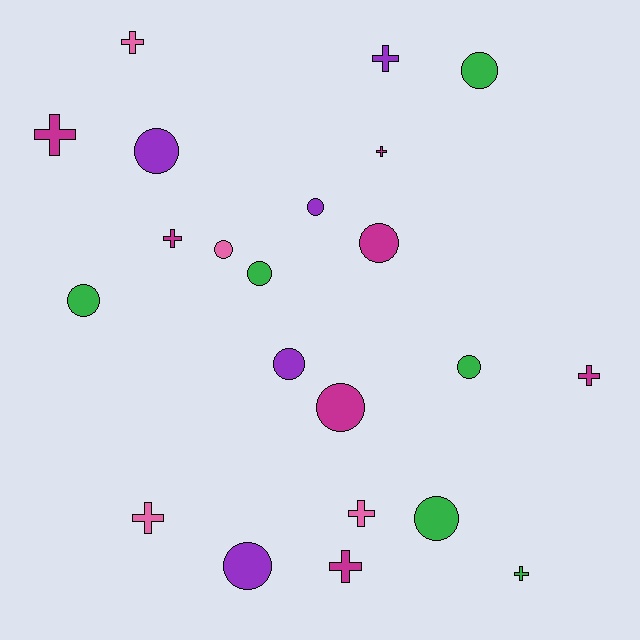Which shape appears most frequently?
Circle, with 12 objects.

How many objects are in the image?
There are 22 objects.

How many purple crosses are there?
There is 1 purple cross.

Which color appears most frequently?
Magenta, with 7 objects.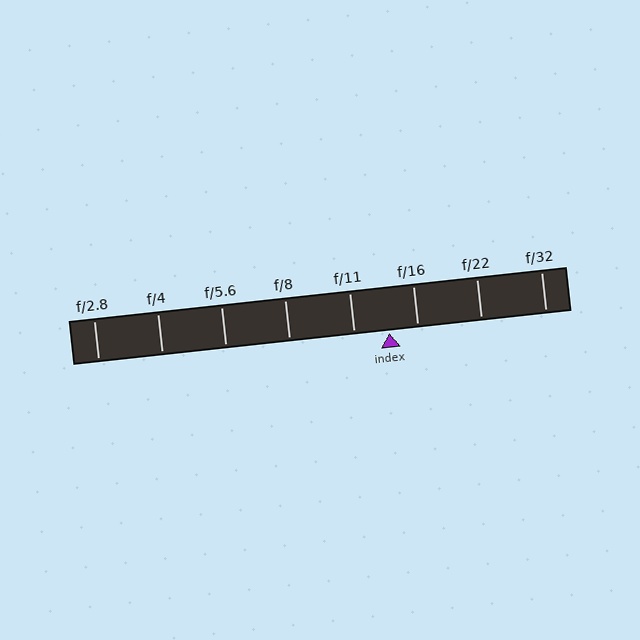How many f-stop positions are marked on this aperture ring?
There are 8 f-stop positions marked.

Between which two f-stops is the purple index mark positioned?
The index mark is between f/11 and f/16.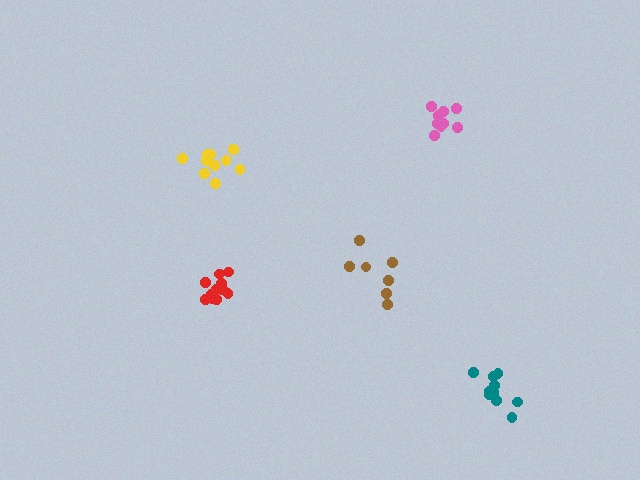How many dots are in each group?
Group 1: 7 dots, Group 2: 10 dots, Group 3: 12 dots, Group 4: 10 dots, Group 5: 10 dots (49 total).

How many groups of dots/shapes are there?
There are 5 groups.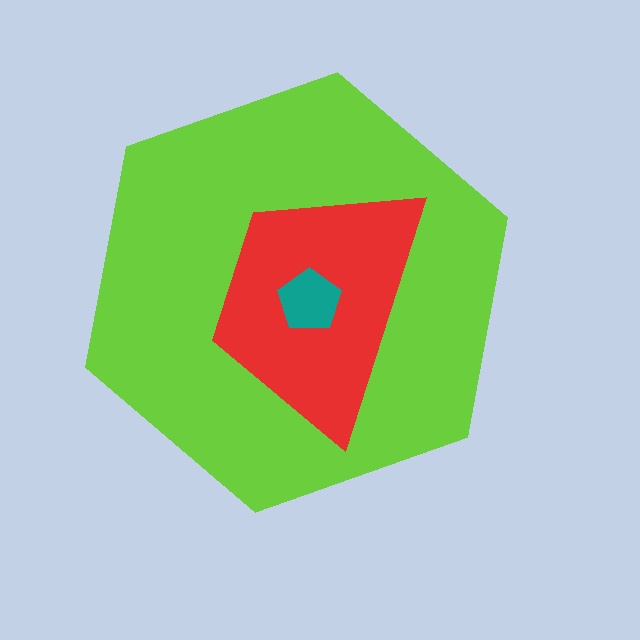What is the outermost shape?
The lime hexagon.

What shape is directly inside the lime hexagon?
The red trapezoid.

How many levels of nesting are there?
3.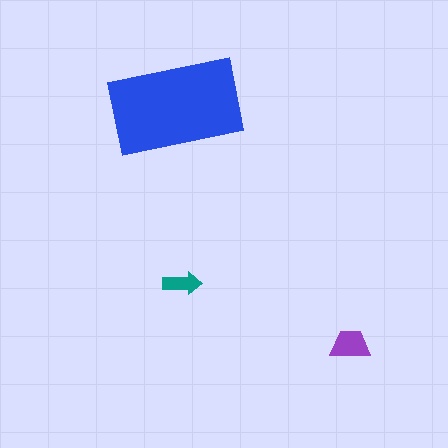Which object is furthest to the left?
The blue rectangle is leftmost.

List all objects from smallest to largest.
The teal arrow, the purple trapezoid, the blue rectangle.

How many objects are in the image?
There are 3 objects in the image.